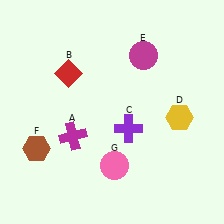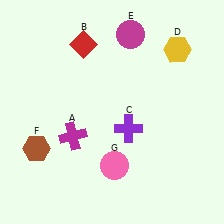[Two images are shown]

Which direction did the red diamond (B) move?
The red diamond (B) moved up.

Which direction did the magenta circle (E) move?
The magenta circle (E) moved up.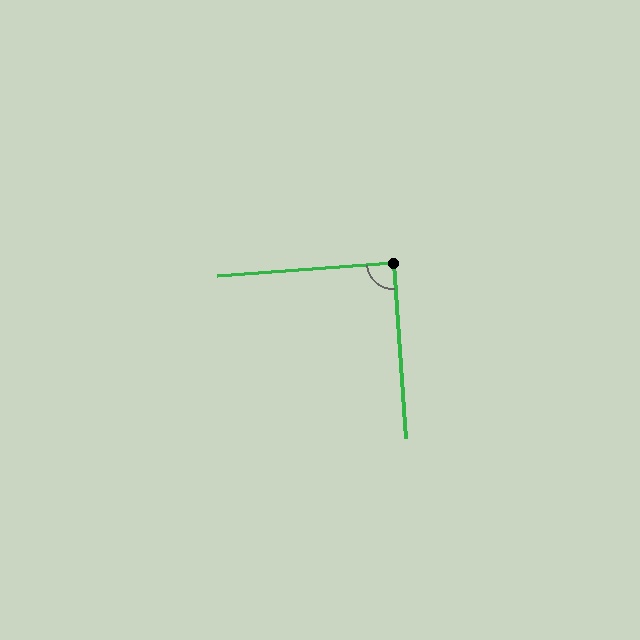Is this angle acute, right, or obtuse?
It is approximately a right angle.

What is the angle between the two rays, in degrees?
Approximately 90 degrees.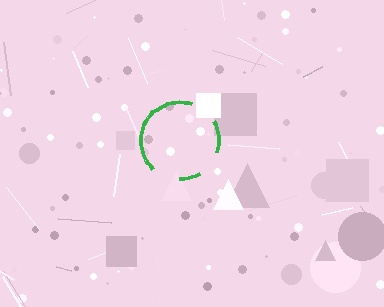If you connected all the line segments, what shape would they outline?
They would outline a circle.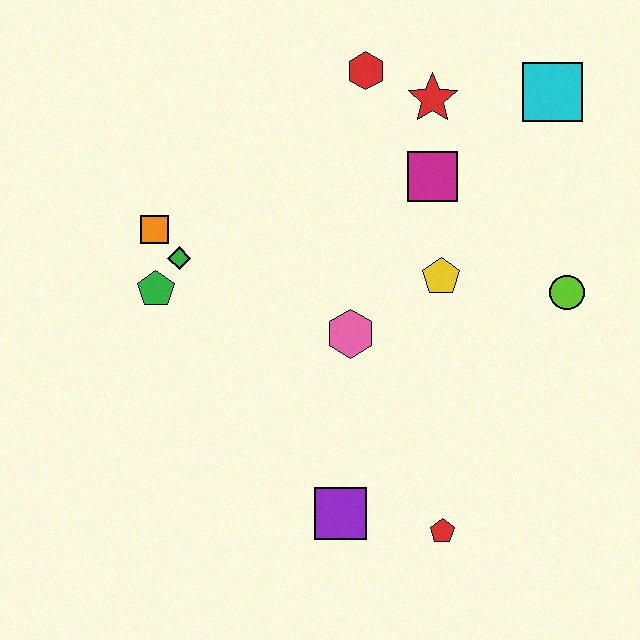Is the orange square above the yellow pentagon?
Yes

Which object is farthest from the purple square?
The cyan square is farthest from the purple square.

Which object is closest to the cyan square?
The red star is closest to the cyan square.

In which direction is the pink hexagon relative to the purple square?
The pink hexagon is above the purple square.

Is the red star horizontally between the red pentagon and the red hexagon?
Yes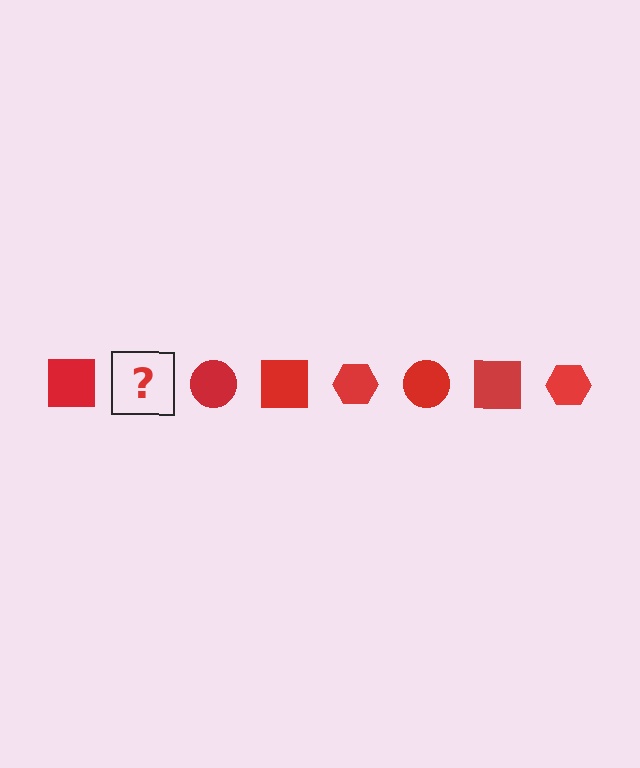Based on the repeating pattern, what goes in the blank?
The blank should be a red hexagon.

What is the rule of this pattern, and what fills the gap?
The rule is that the pattern cycles through square, hexagon, circle shapes in red. The gap should be filled with a red hexagon.